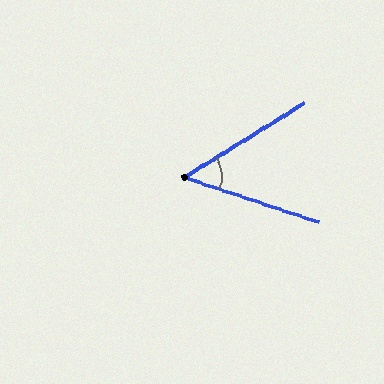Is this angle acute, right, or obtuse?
It is acute.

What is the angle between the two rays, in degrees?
Approximately 50 degrees.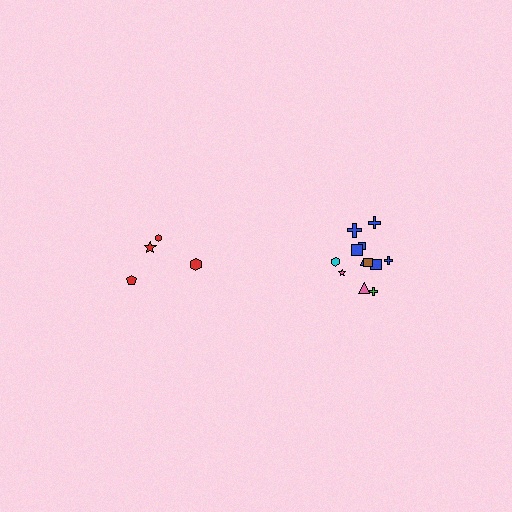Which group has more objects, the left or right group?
The right group.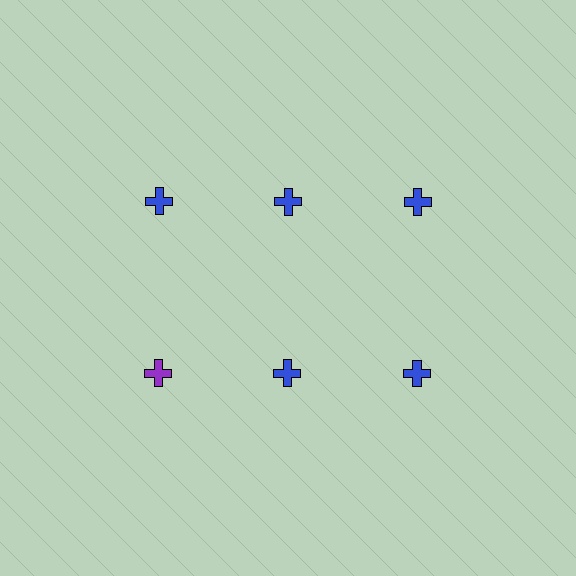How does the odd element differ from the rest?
It has a different color: purple instead of blue.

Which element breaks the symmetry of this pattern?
The purple cross in the second row, leftmost column breaks the symmetry. All other shapes are blue crosses.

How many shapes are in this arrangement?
There are 6 shapes arranged in a grid pattern.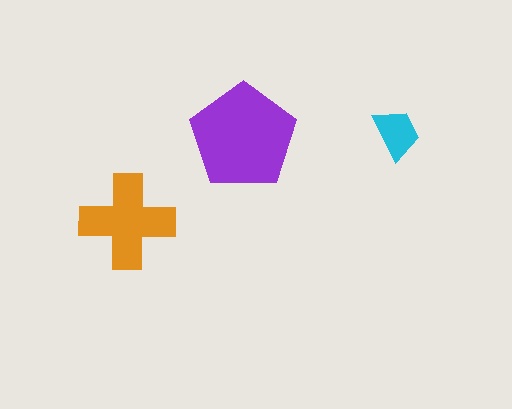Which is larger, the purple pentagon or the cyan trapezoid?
The purple pentagon.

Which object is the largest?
The purple pentagon.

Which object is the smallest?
The cyan trapezoid.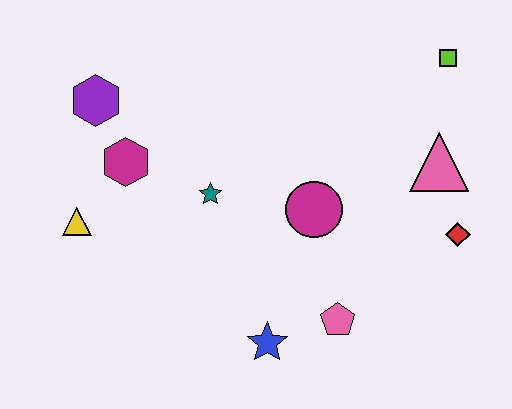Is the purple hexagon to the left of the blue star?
Yes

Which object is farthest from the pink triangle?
The yellow triangle is farthest from the pink triangle.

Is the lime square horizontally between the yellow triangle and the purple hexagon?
No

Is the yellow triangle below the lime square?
Yes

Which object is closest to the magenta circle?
The teal star is closest to the magenta circle.